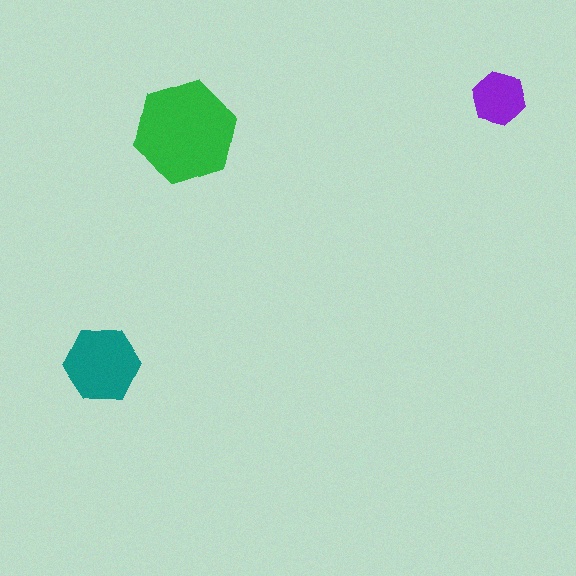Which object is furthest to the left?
The teal hexagon is leftmost.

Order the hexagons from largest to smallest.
the green one, the teal one, the purple one.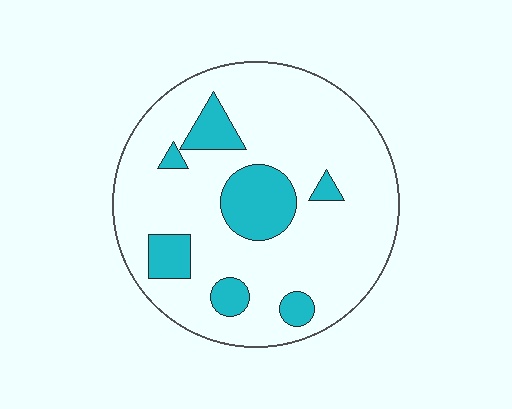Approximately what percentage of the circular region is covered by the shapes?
Approximately 20%.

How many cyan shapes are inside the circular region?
7.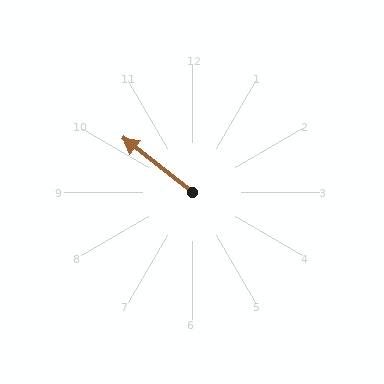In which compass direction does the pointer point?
Northwest.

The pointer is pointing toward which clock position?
Roughly 10 o'clock.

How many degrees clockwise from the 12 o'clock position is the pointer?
Approximately 308 degrees.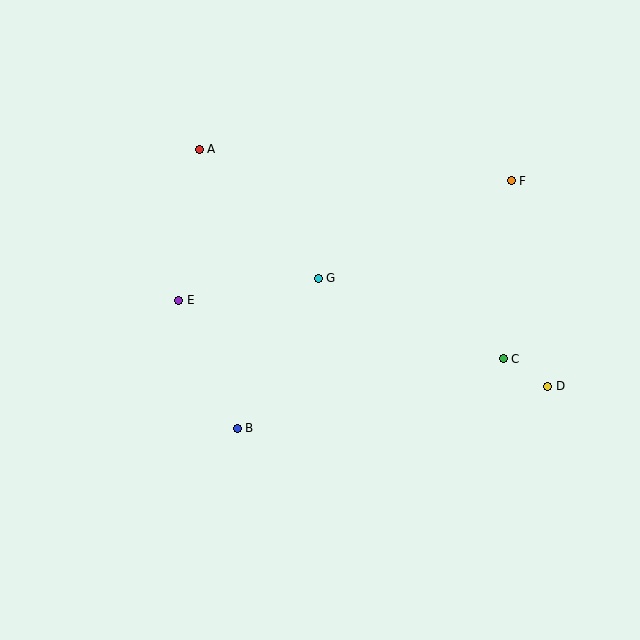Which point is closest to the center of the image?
Point G at (318, 278) is closest to the center.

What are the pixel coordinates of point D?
Point D is at (548, 386).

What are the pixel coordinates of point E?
Point E is at (179, 300).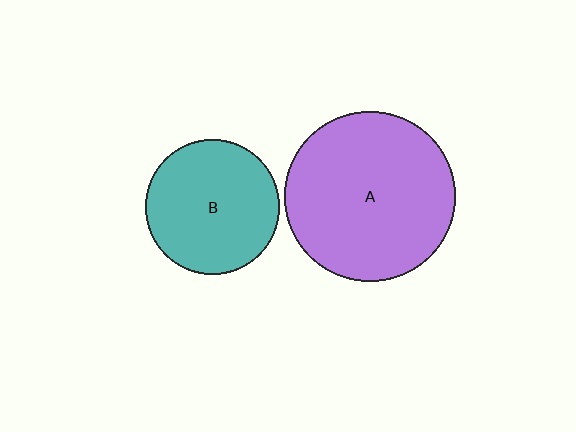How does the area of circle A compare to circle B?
Approximately 1.6 times.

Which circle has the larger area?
Circle A (purple).